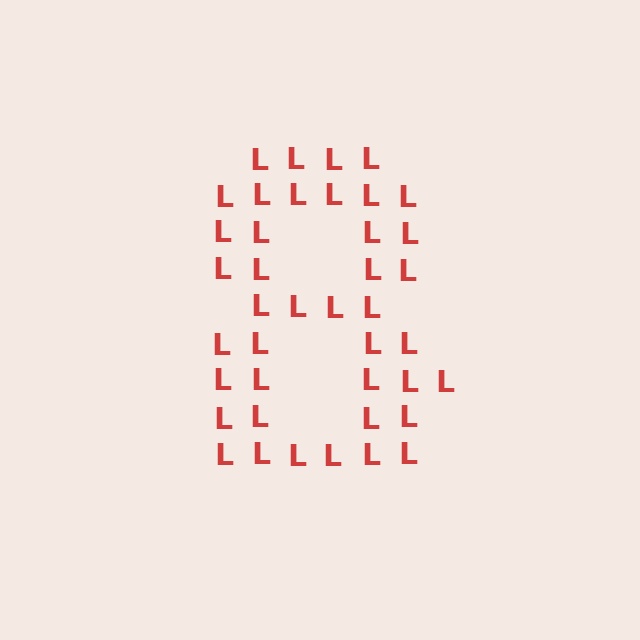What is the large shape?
The large shape is the digit 8.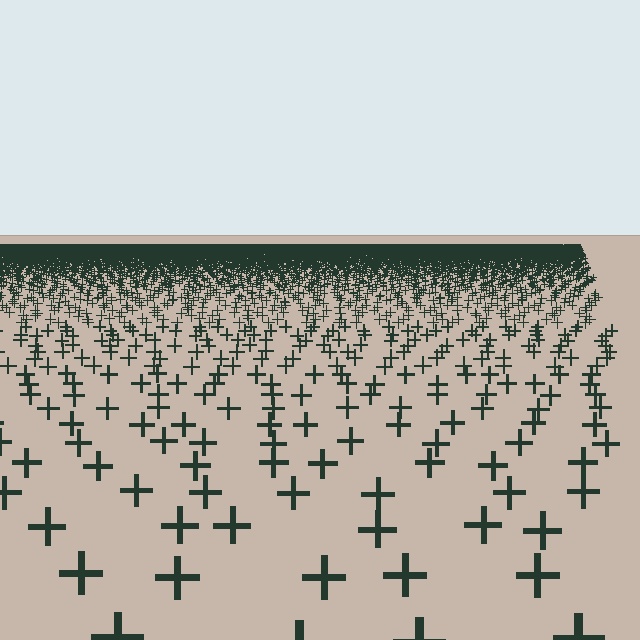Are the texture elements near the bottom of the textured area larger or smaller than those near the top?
Larger. Near the bottom, elements are closer to the viewer and appear at a bigger on-screen size.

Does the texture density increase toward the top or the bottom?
Density increases toward the top.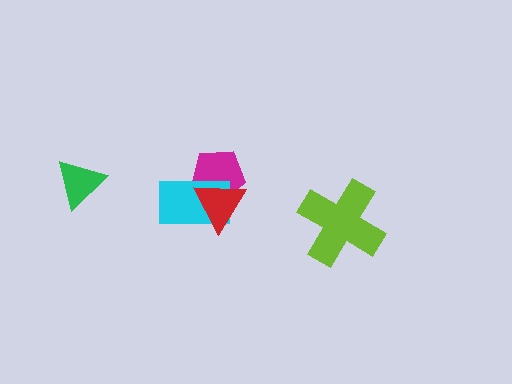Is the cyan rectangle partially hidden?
Yes, it is partially covered by another shape.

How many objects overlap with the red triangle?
2 objects overlap with the red triangle.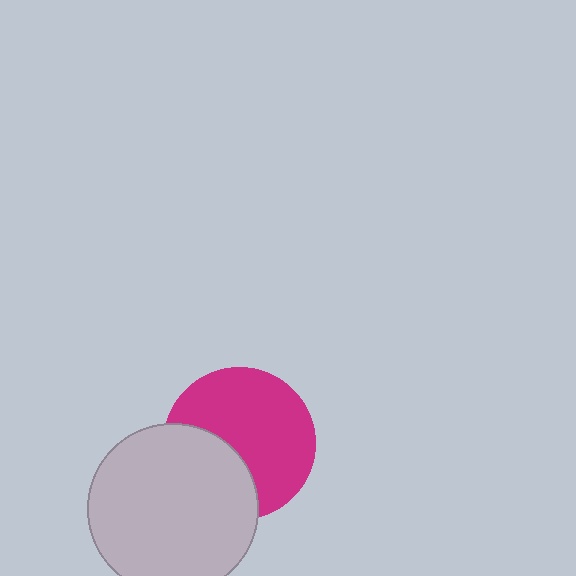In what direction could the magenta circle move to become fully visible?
The magenta circle could move toward the upper-right. That would shift it out from behind the light gray circle entirely.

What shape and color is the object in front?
The object in front is a light gray circle.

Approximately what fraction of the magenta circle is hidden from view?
Roughly 35% of the magenta circle is hidden behind the light gray circle.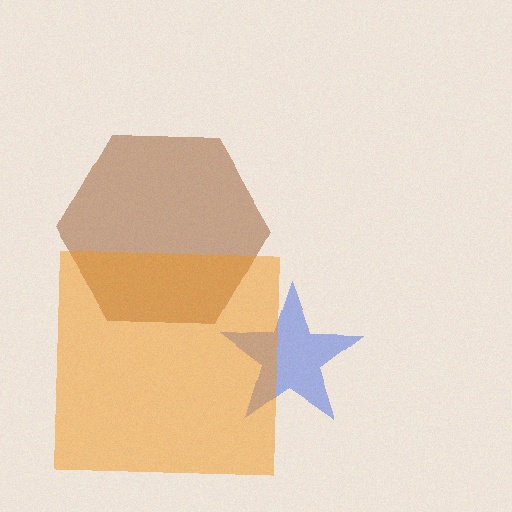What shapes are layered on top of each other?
The layered shapes are: a brown hexagon, a blue star, an orange square.